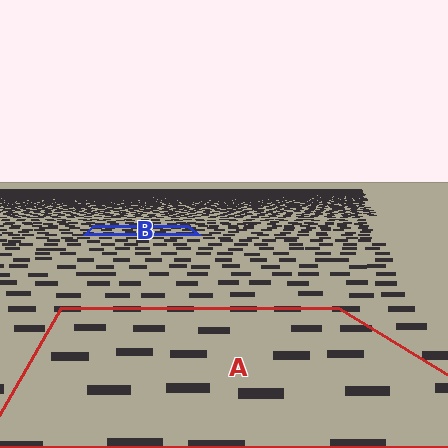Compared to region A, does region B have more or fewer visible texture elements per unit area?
Region B has more texture elements per unit area — they are packed more densely because it is farther away.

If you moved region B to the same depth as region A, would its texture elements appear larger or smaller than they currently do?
They would appear larger. At a closer depth, the same texture elements are projected at a bigger on-screen size.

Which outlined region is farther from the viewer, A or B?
Region B is farther from the viewer — the texture elements inside it appear smaller and more densely packed.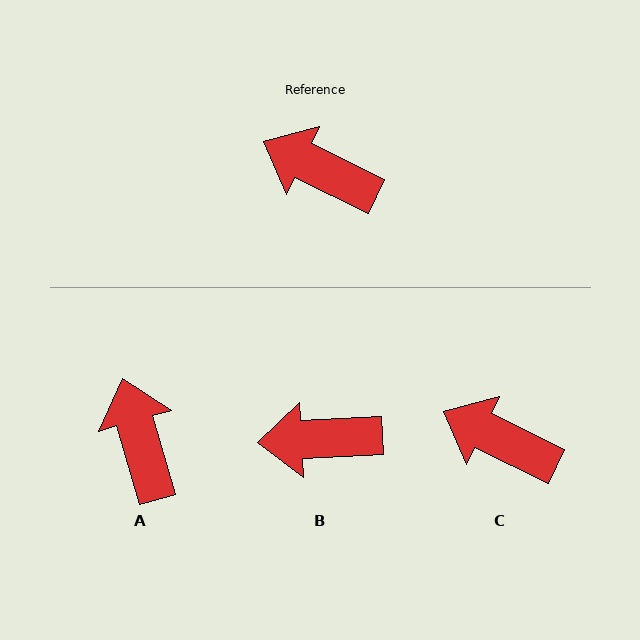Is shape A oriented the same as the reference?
No, it is off by about 48 degrees.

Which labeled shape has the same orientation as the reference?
C.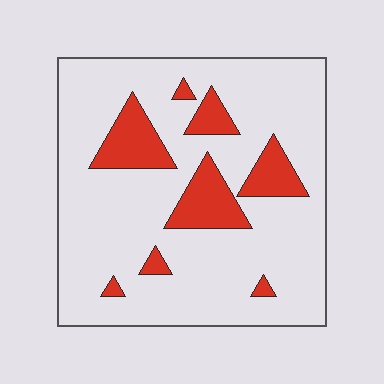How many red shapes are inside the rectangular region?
8.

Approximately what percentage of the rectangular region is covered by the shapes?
Approximately 15%.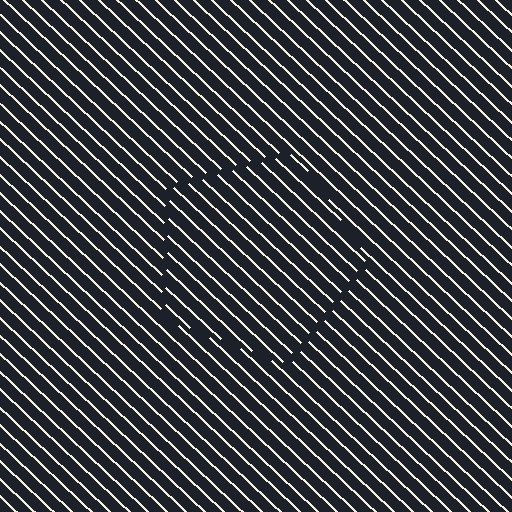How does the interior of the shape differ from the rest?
The interior of the shape contains the same grating, shifted by half a period — the contour is defined by the phase discontinuity where line-ends from the inner and outer gratings abut.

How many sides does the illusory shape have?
5 sides — the line-ends trace a pentagon.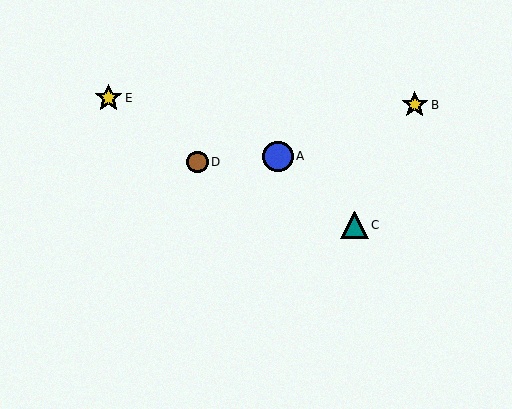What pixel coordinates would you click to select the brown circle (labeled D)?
Click at (197, 162) to select the brown circle D.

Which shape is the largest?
The blue circle (labeled A) is the largest.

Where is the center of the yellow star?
The center of the yellow star is at (108, 98).